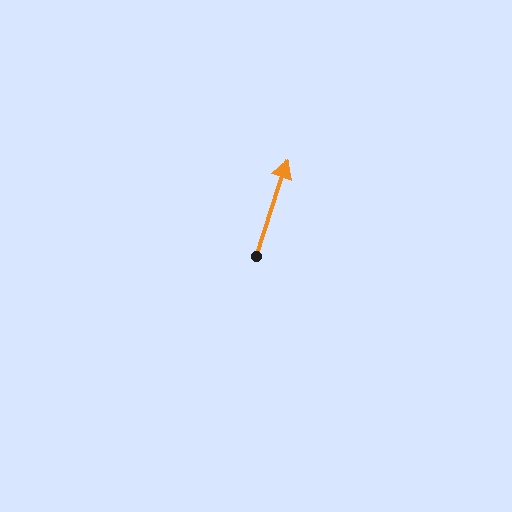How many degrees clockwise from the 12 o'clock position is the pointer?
Approximately 18 degrees.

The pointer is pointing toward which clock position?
Roughly 1 o'clock.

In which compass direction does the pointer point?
North.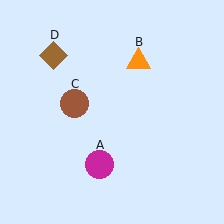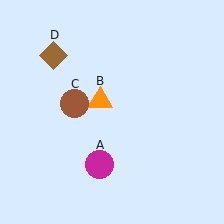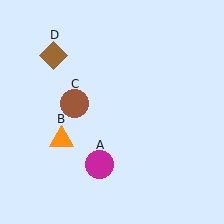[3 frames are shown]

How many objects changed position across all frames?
1 object changed position: orange triangle (object B).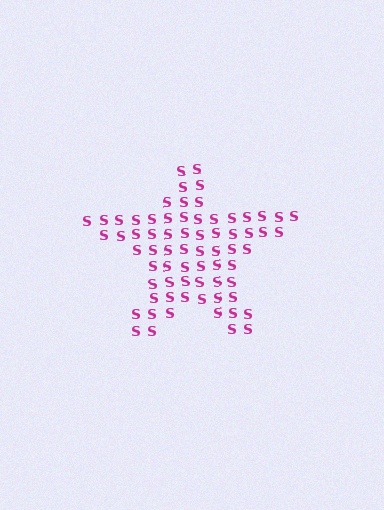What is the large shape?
The large shape is a star.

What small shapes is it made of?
It is made of small letter S's.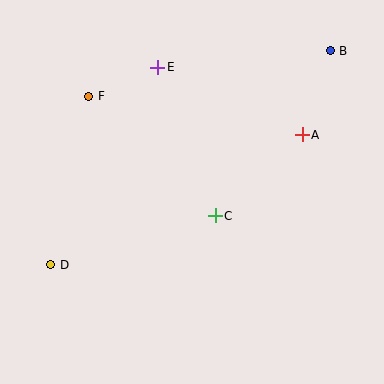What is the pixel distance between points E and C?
The distance between E and C is 159 pixels.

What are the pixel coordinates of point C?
Point C is at (215, 216).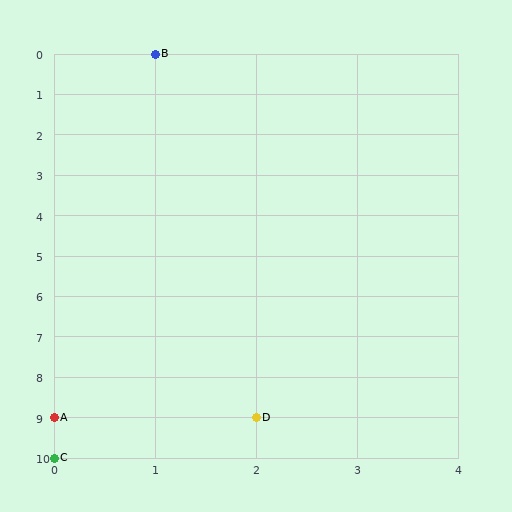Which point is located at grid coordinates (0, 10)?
Point C is at (0, 10).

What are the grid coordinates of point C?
Point C is at grid coordinates (0, 10).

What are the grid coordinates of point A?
Point A is at grid coordinates (0, 9).